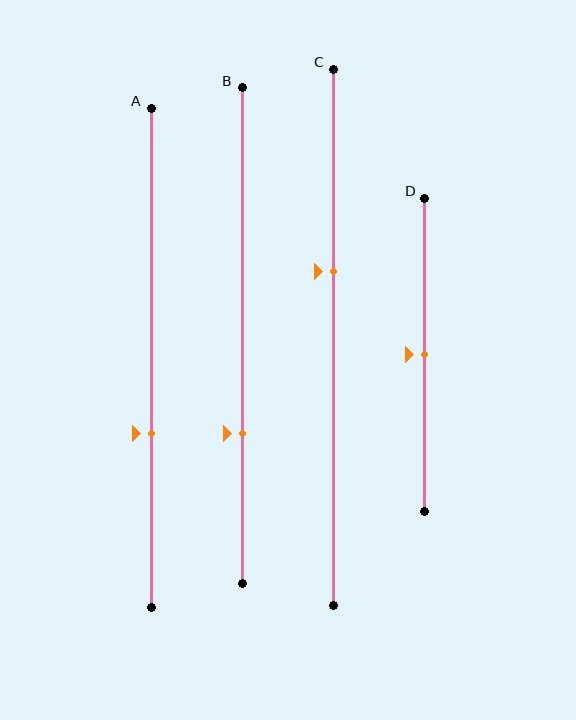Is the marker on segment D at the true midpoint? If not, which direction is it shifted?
Yes, the marker on segment D is at the true midpoint.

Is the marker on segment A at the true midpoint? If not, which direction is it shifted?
No, the marker on segment A is shifted downward by about 15% of the segment length.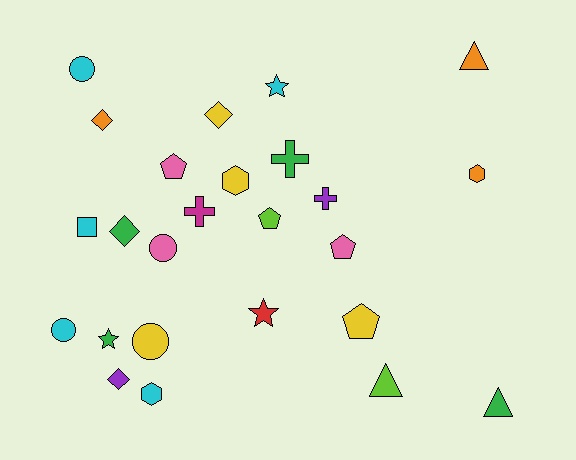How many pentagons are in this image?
There are 4 pentagons.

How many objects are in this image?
There are 25 objects.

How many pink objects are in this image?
There are 3 pink objects.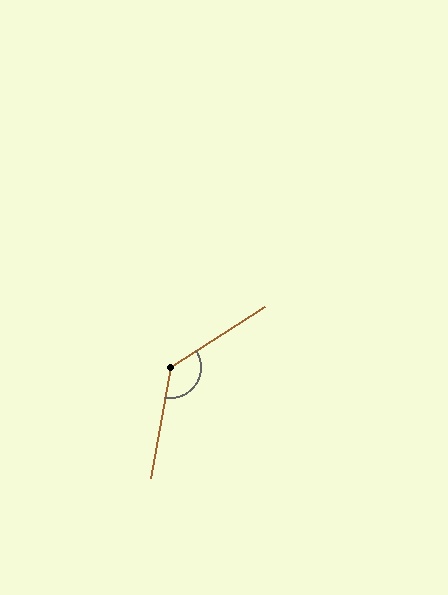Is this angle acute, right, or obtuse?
It is obtuse.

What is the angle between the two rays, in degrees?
Approximately 133 degrees.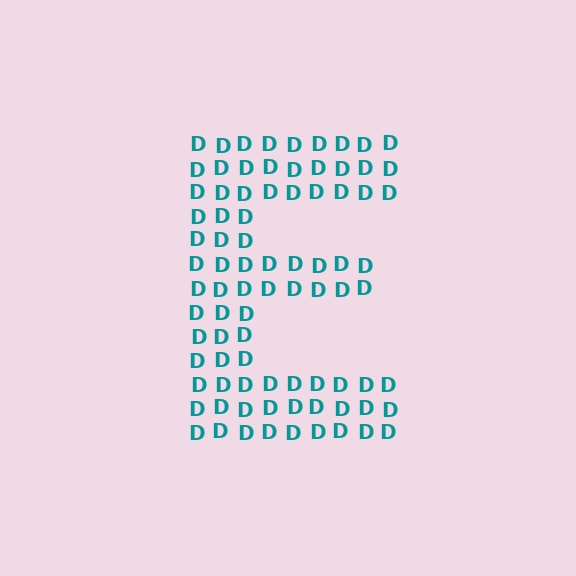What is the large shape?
The large shape is the letter E.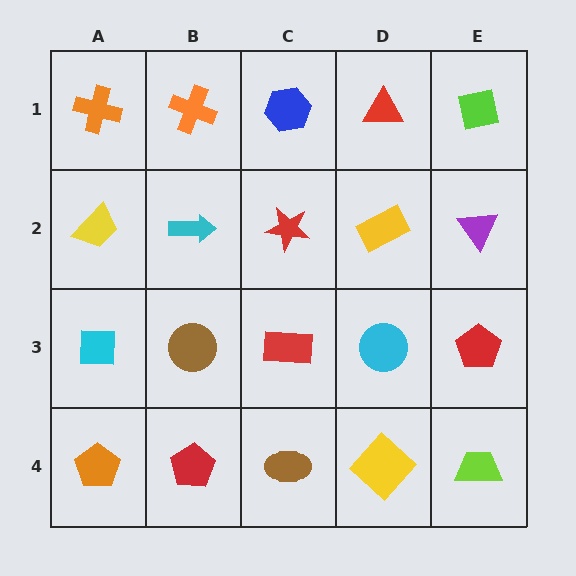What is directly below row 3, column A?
An orange pentagon.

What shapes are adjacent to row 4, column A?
A cyan square (row 3, column A), a red pentagon (row 4, column B).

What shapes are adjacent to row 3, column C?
A red star (row 2, column C), a brown ellipse (row 4, column C), a brown circle (row 3, column B), a cyan circle (row 3, column D).